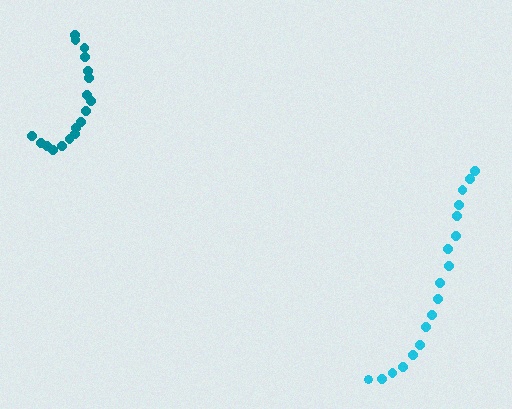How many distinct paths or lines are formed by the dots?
There are 2 distinct paths.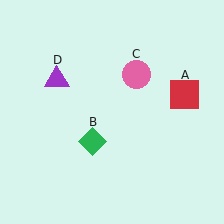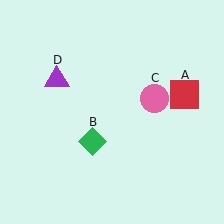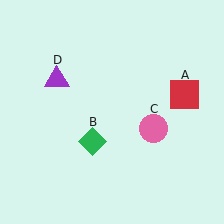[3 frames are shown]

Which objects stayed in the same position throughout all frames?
Red square (object A) and green diamond (object B) and purple triangle (object D) remained stationary.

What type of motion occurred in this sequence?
The pink circle (object C) rotated clockwise around the center of the scene.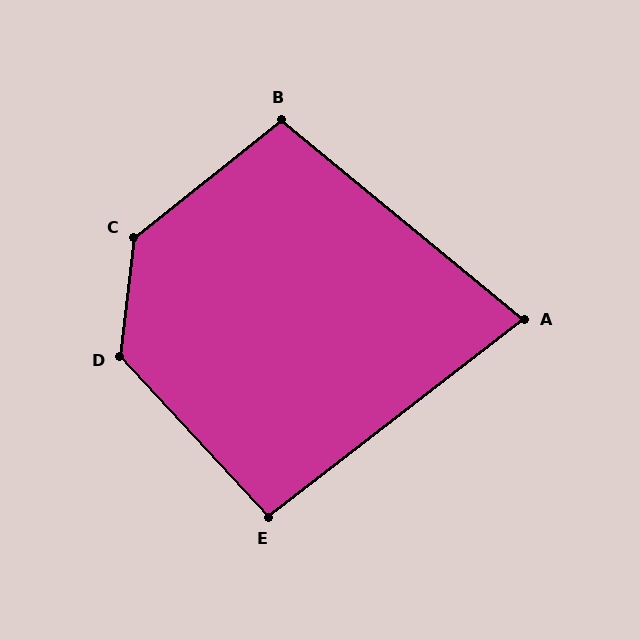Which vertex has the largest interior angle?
C, at approximately 135 degrees.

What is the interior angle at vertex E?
Approximately 95 degrees (obtuse).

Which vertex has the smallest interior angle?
A, at approximately 77 degrees.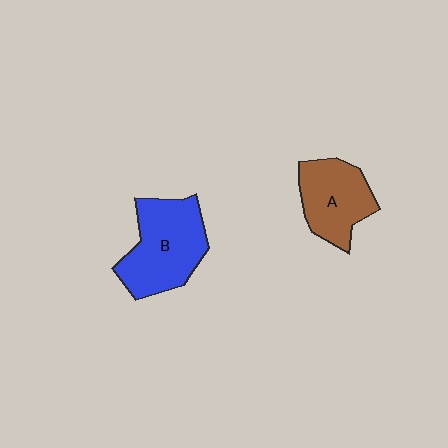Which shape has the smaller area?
Shape A (brown).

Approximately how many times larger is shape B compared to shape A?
Approximately 1.3 times.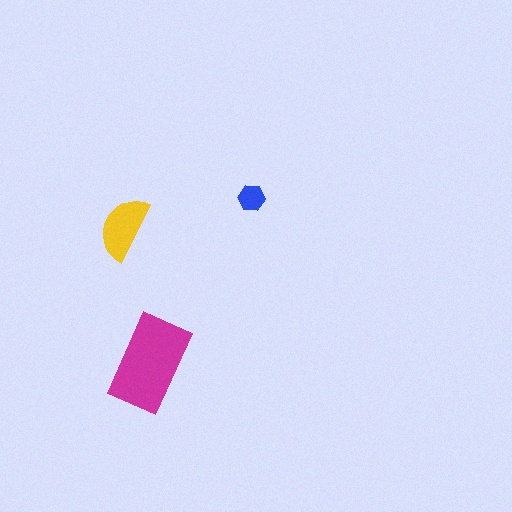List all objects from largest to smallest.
The magenta rectangle, the yellow semicircle, the blue hexagon.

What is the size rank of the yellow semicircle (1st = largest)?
2nd.